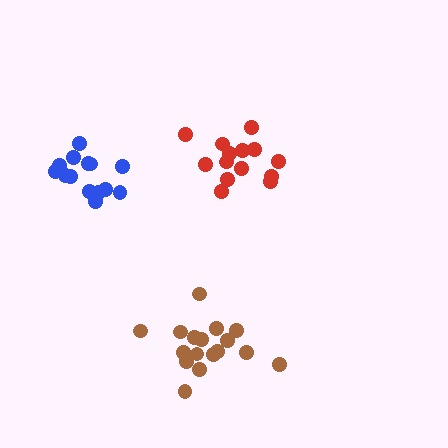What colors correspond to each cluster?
The clusters are colored: brown, blue, red.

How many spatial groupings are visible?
There are 3 spatial groupings.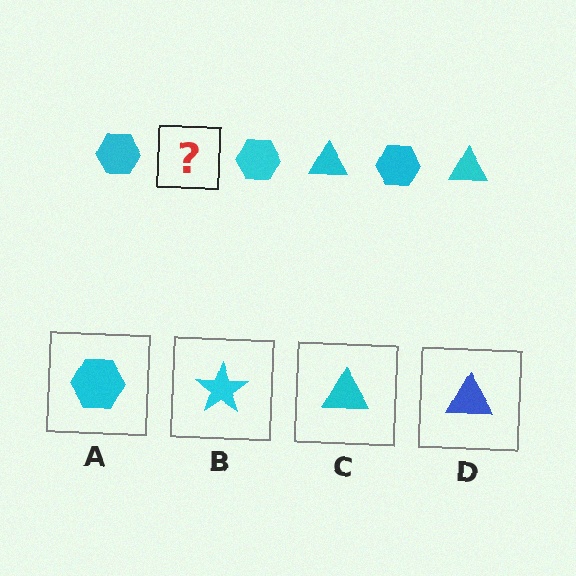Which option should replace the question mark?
Option C.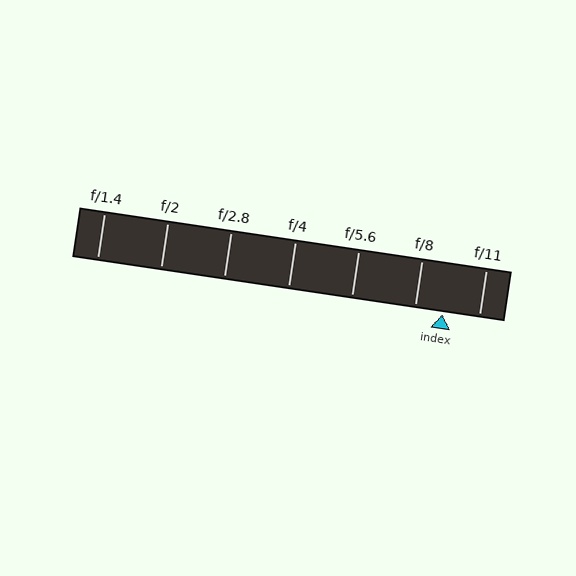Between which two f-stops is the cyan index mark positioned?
The index mark is between f/8 and f/11.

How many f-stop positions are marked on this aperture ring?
There are 7 f-stop positions marked.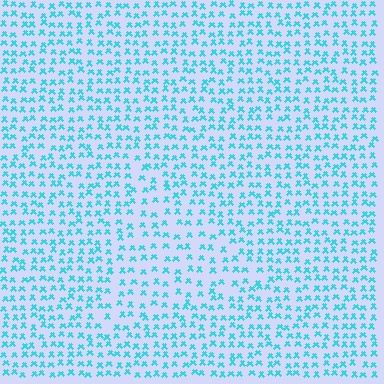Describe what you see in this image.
The image contains small cyan elements arranged at two different densities. A triangle-shaped region is visible where the elements are less densely packed than the surrounding area.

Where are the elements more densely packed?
The elements are more densely packed outside the triangle boundary.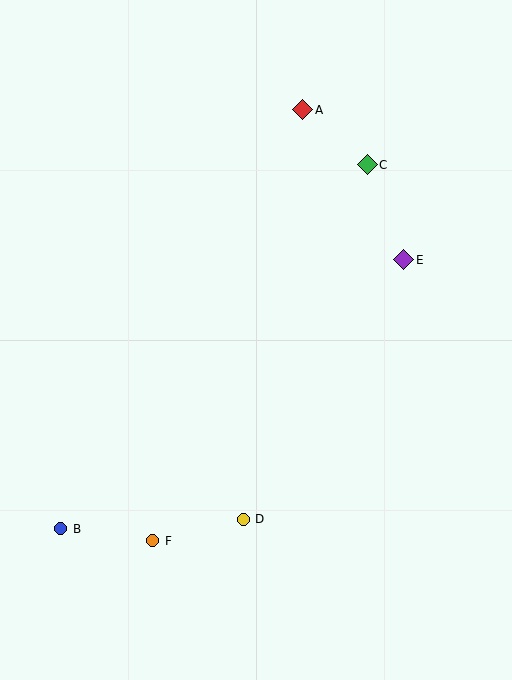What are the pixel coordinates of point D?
Point D is at (243, 519).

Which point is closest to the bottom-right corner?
Point D is closest to the bottom-right corner.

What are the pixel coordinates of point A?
Point A is at (303, 110).